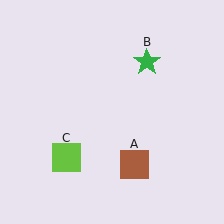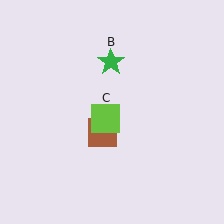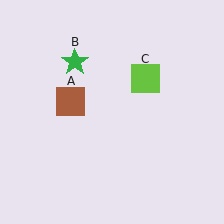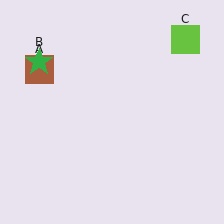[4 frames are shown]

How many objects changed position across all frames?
3 objects changed position: brown square (object A), green star (object B), lime square (object C).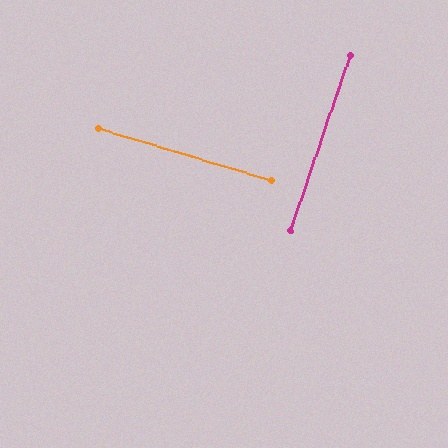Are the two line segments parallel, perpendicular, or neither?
Perpendicular — they meet at approximately 88°.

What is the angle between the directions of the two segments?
Approximately 88 degrees.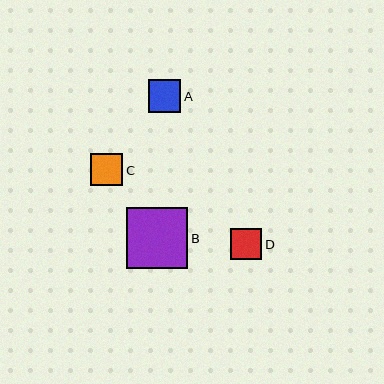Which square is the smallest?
Square D is the smallest with a size of approximately 31 pixels.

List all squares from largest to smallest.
From largest to smallest: B, A, C, D.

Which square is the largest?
Square B is the largest with a size of approximately 61 pixels.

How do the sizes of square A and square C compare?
Square A and square C are approximately the same size.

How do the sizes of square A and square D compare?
Square A and square D are approximately the same size.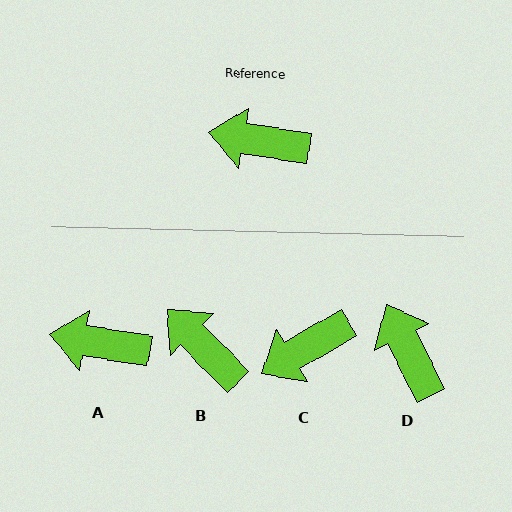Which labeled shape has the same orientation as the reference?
A.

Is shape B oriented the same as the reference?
No, it is off by about 36 degrees.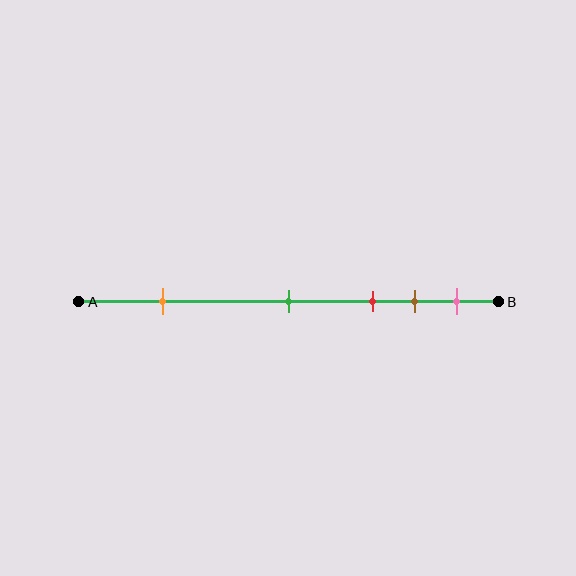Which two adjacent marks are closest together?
The brown and pink marks are the closest adjacent pair.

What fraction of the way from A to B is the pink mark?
The pink mark is approximately 90% (0.9) of the way from A to B.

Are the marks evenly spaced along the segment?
No, the marks are not evenly spaced.